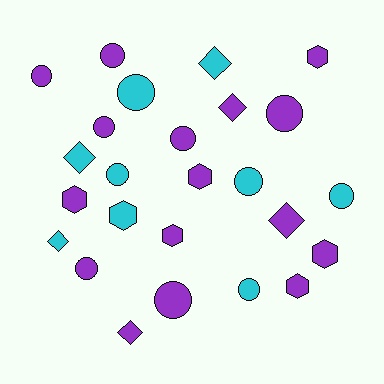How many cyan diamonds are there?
There are 3 cyan diamonds.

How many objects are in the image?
There are 25 objects.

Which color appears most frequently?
Purple, with 16 objects.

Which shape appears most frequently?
Circle, with 12 objects.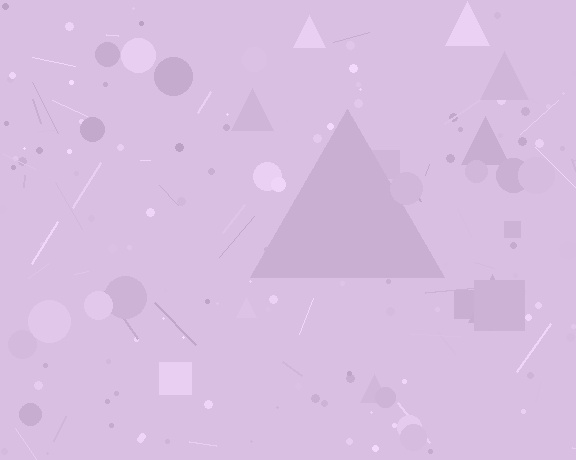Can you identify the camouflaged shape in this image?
The camouflaged shape is a triangle.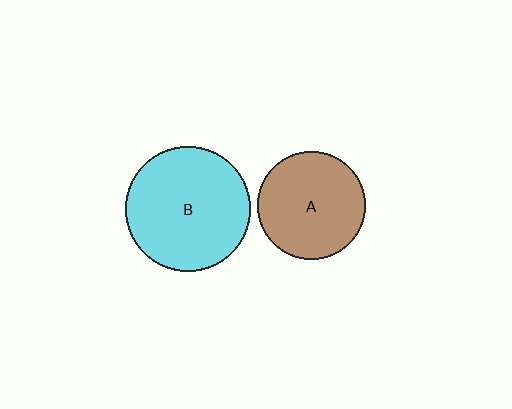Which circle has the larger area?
Circle B (cyan).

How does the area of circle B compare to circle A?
Approximately 1.4 times.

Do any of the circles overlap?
No, none of the circles overlap.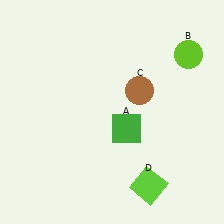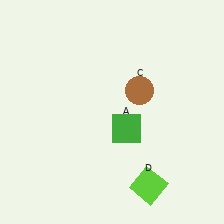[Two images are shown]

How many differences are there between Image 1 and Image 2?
There is 1 difference between the two images.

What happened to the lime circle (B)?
The lime circle (B) was removed in Image 2. It was in the top-right area of Image 1.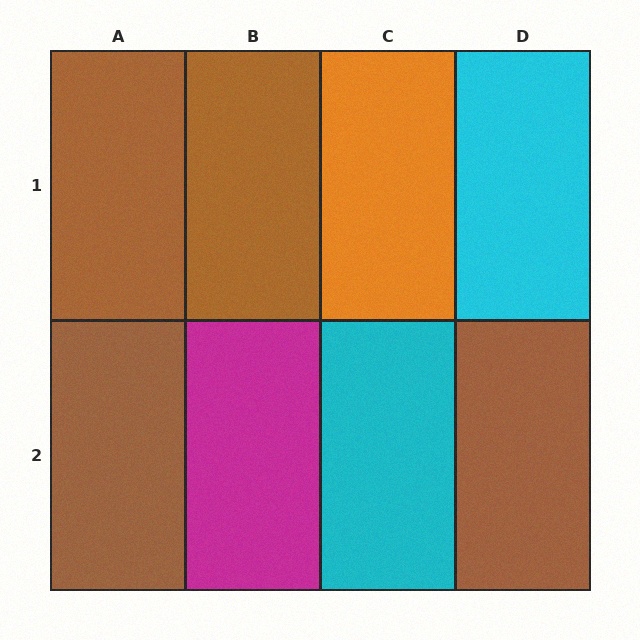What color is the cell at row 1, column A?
Brown.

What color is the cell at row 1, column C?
Orange.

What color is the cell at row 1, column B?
Brown.